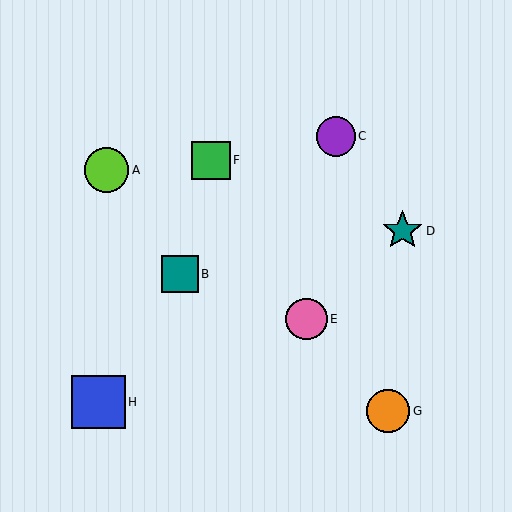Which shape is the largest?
The blue square (labeled H) is the largest.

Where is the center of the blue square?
The center of the blue square is at (98, 402).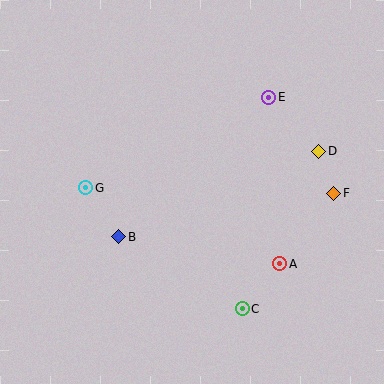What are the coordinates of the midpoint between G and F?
The midpoint between G and F is at (210, 190).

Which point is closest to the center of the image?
Point B at (119, 237) is closest to the center.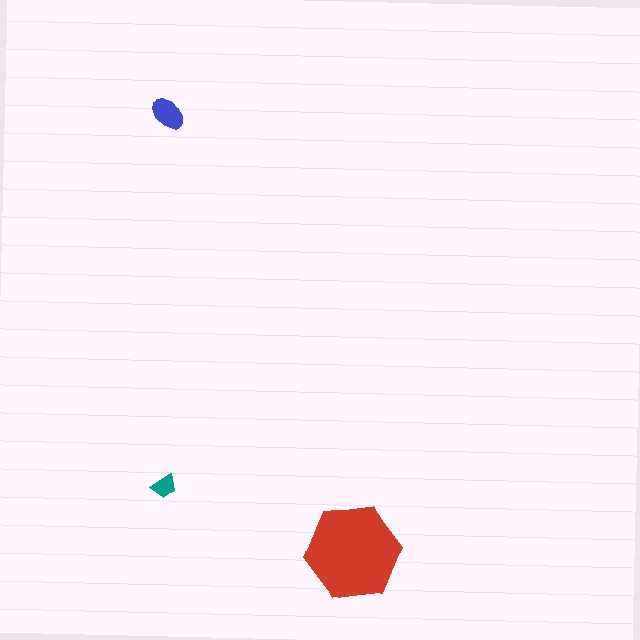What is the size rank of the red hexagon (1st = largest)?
1st.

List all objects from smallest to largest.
The teal trapezoid, the blue ellipse, the red hexagon.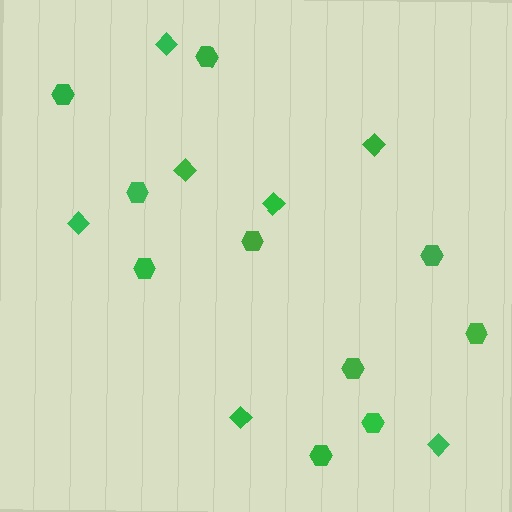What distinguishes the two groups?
There are 2 groups: one group of hexagons (10) and one group of diamonds (7).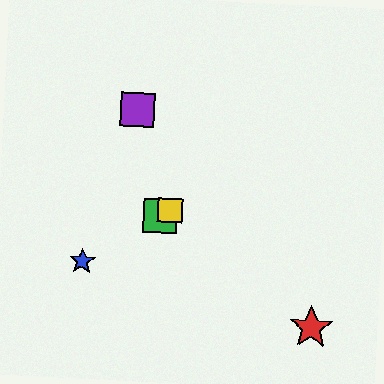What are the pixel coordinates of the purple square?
The purple square is at (137, 110).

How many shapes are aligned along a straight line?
3 shapes (the blue star, the green square, the yellow square) are aligned along a straight line.